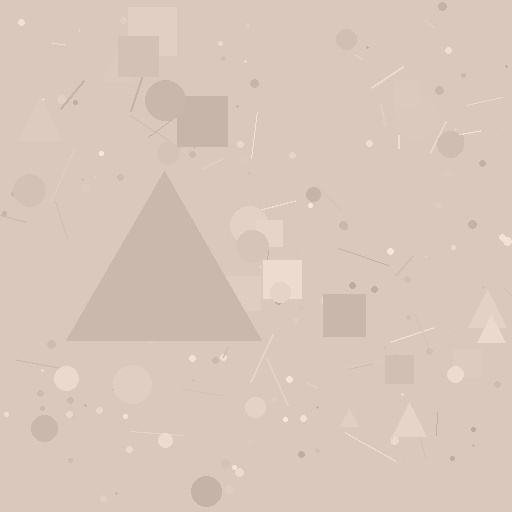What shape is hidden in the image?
A triangle is hidden in the image.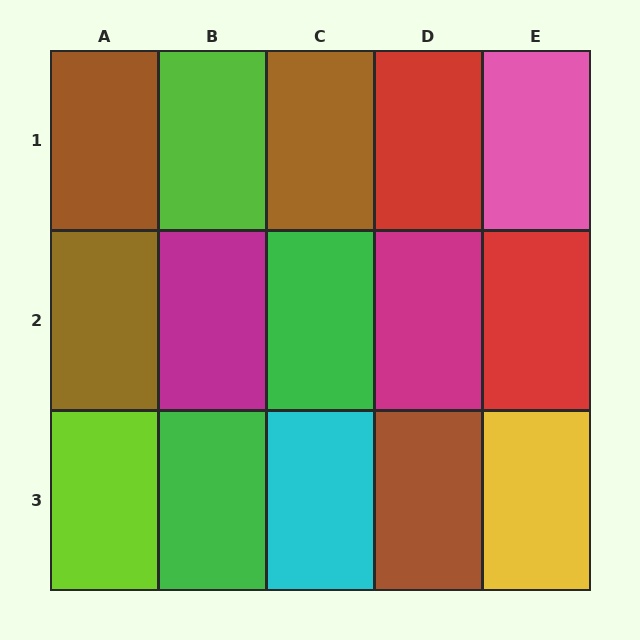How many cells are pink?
1 cell is pink.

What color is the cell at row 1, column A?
Brown.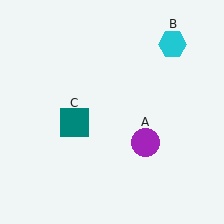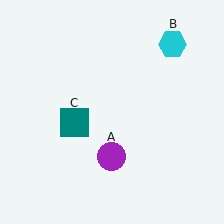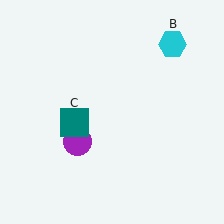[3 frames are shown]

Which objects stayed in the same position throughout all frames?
Cyan hexagon (object B) and teal square (object C) remained stationary.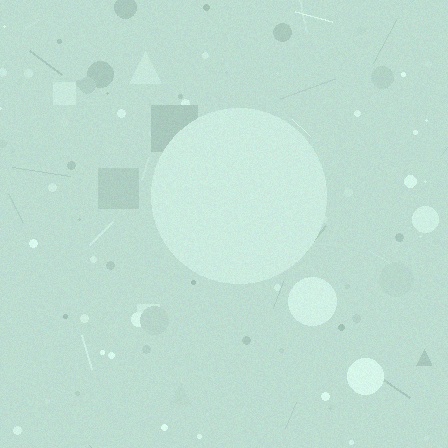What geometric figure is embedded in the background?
A circle is embedded in the background.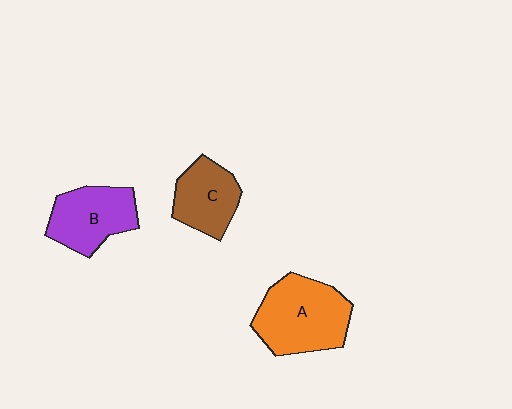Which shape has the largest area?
Shape A (orange).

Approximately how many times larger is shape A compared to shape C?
Approximately 1.5 times.